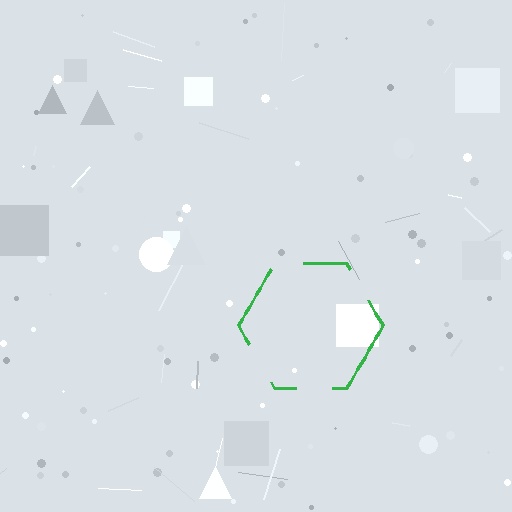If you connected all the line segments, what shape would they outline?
They would outline a hexagon.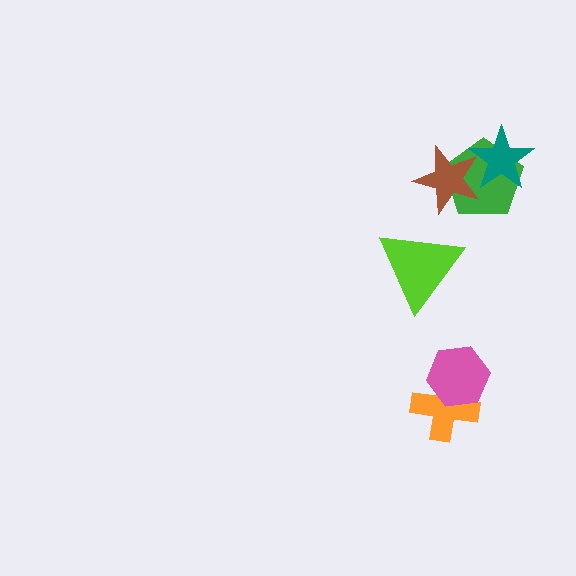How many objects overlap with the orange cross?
1 object overlaps with the orange cross.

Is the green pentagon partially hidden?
Yes, it is partially covered by another shape.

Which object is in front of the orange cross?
The pink hexagon is in front of the orange cross.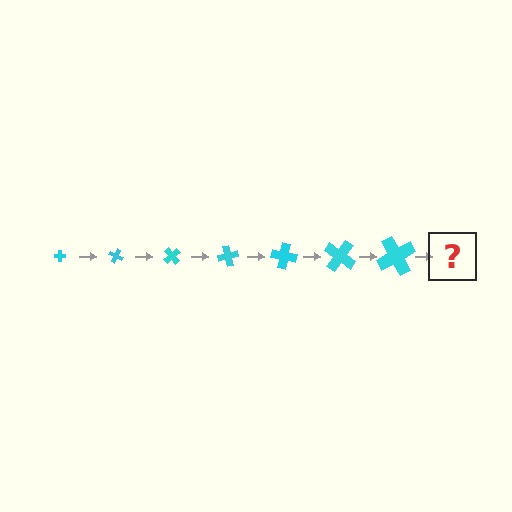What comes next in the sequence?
The next element should be a cross, larger than the previous one and rotated 175 degrees from the start.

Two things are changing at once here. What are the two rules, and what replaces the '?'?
The two rules are that the cross grows larger each step and it rotates 25 degrees each step. The '?' should be a cross, larger than the previous one and rotated 175 degrees from the start.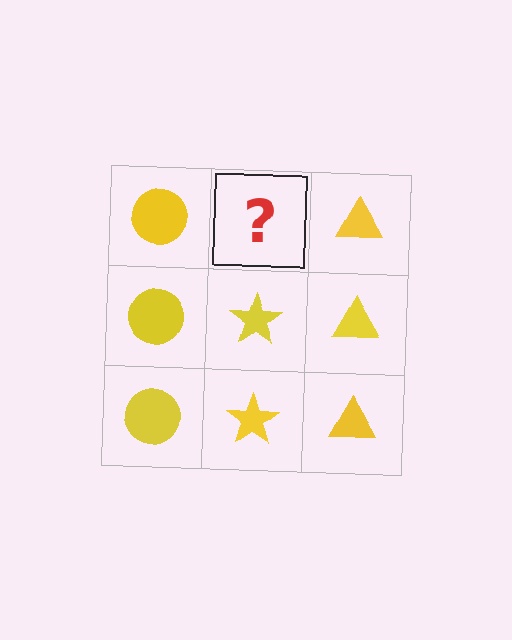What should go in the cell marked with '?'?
The missing cell should contain a yellow star.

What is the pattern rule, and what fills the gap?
The rule is that each column has a consistent shape. The gap should be filled with a yellow star.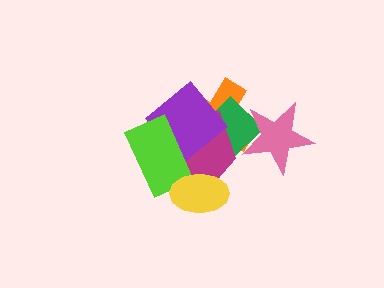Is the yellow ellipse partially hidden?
No, no other shape covers it.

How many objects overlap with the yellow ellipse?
2 objects overlap with the yellow ellipse.